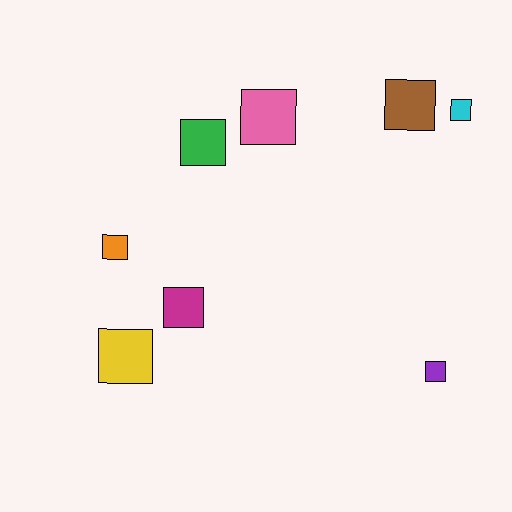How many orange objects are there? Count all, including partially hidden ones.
There is 1 orange object.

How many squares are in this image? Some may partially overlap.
There are 8 squares.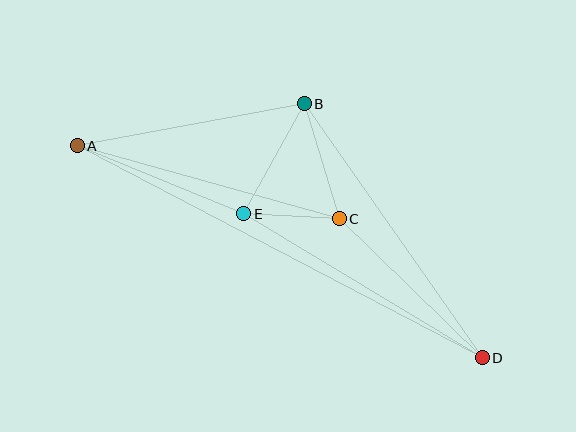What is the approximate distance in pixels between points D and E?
The distance between D and E is approximately 279 pixels.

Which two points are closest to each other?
Points C and E are closest to each other.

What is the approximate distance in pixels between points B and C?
The distance between B and C is approximately 120 pixels.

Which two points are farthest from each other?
Points A and D are farthest from each other.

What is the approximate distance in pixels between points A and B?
The distance between A and B is approximately 231 pixels.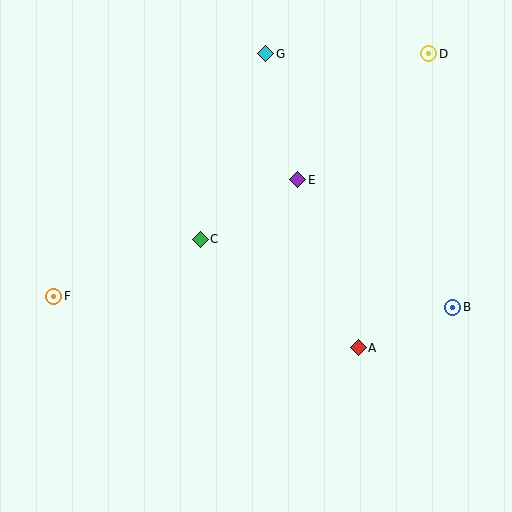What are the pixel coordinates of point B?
Point B is at (453, 307).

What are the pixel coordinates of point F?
Point F is at (54, 296).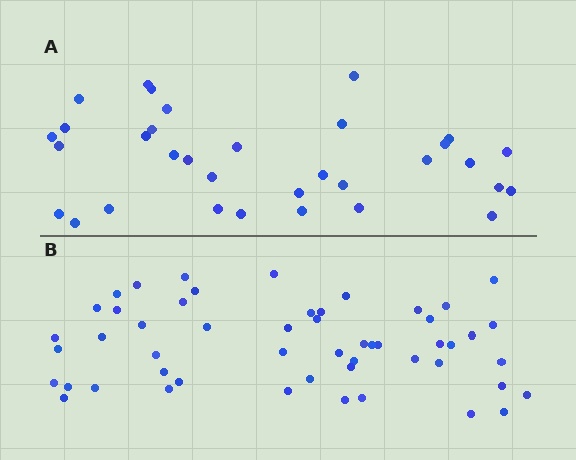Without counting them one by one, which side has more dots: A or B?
Region B (the bottom region) has more dots.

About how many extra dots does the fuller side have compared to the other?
Region B has approximately 20 more dots than region A.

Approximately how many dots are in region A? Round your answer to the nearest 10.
About 30 dots. (The exact count is 33, which rounds to 30.)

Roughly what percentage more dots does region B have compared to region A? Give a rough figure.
About 60% more.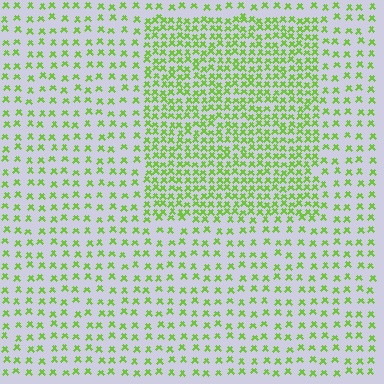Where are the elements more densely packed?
The elements are more densely packed inside the rectangle boundary.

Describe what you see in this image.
The image contains small lime elements arranged at two different densities. A rectangle-shaped region is visible where the elements are more densely packed than the surrounding area.